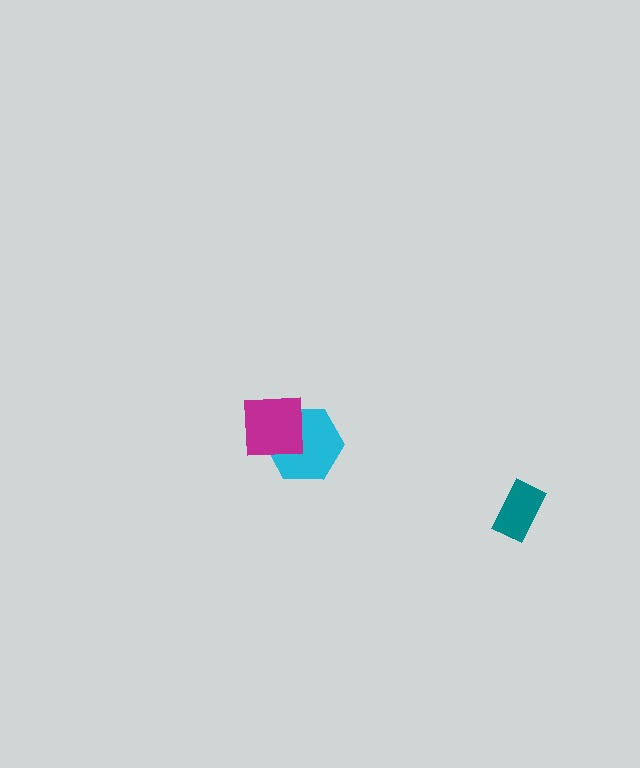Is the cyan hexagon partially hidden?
Yes, it is partially covered by another shape.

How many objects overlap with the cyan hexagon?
1 object overlaps with the cyan hexagon.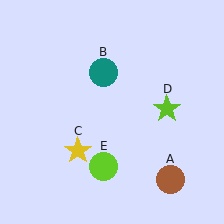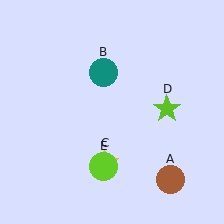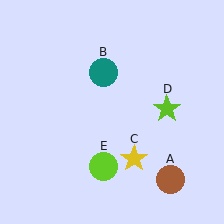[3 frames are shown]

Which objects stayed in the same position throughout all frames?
Brown circle (object A) and teal circle (object B) and lime star (object D) and lime circle (object E) remained stationary.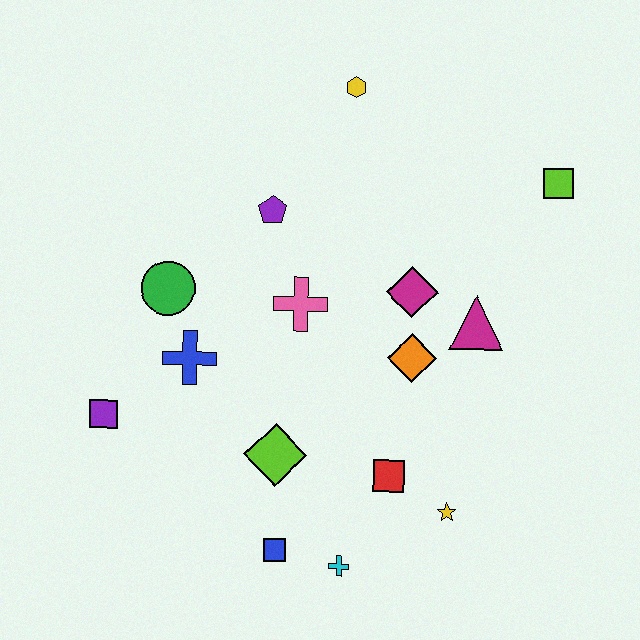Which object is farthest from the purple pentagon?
The cyan cross is farthest from the purple pentagon.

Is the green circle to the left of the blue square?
Yes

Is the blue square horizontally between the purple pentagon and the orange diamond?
Yes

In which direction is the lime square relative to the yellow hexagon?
The lime square is to the right of the yellow hexagon.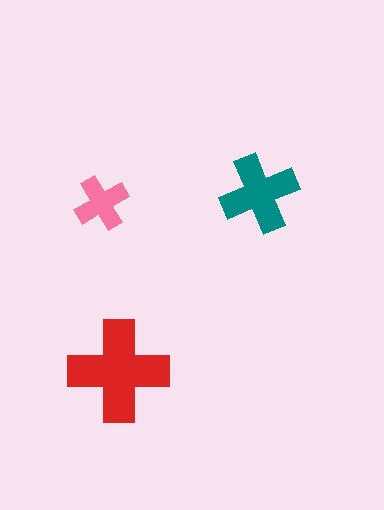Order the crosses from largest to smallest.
the red one, the teal one, the pink one.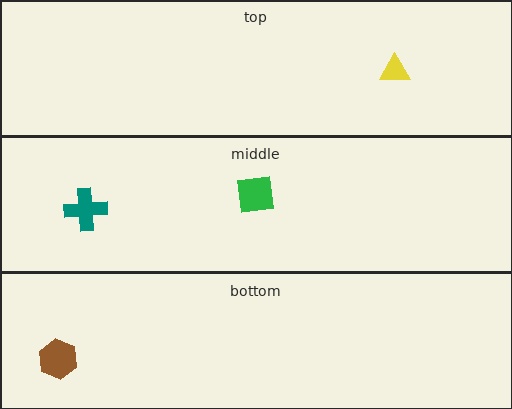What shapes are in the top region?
The yellow triangle.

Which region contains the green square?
The middle region.